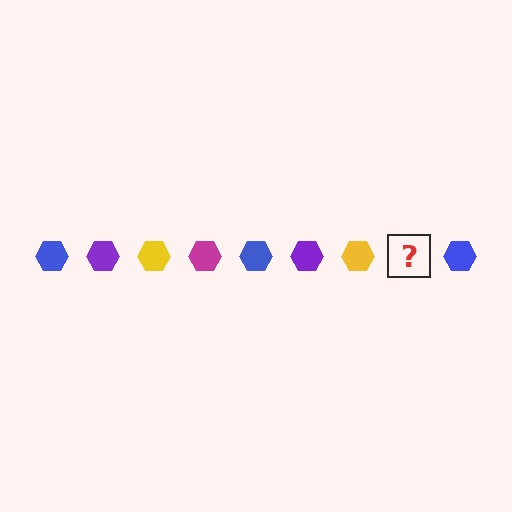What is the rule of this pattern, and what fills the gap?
The rule is that the pattern cycles through blue, purple, yellow, magenta hexagons. The gap should be filled with a magenta hexagon.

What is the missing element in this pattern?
The missing element is a magenta hexagon.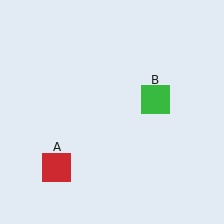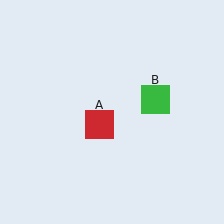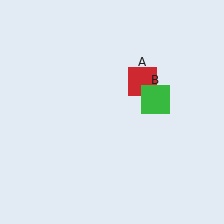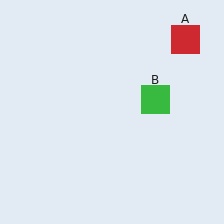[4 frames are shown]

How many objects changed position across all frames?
1 object changed position: red square (object A).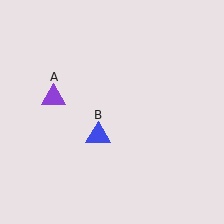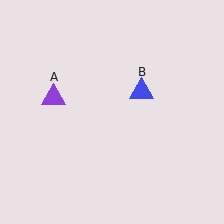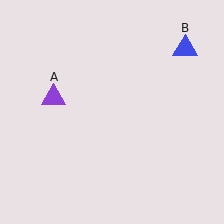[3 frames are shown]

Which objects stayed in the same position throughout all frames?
Purple triangle (object A) remained stationary.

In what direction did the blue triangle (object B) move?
The blue triangle (object B) moved up and to the right.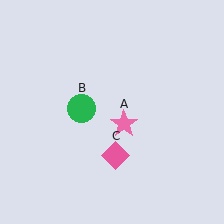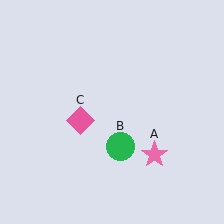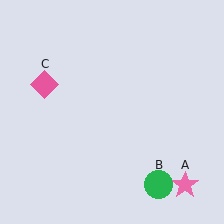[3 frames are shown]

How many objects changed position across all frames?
3 objects changed position: pink star (object A), green circle (object B), pink diamond (object C).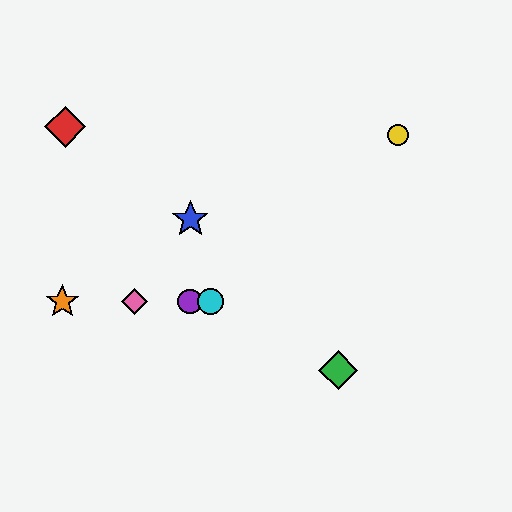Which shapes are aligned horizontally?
The purple circle, the orange star, the cyan circle, the pink diamond are aligned horizontally.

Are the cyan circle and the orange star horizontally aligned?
Yes, both are at y≈301.